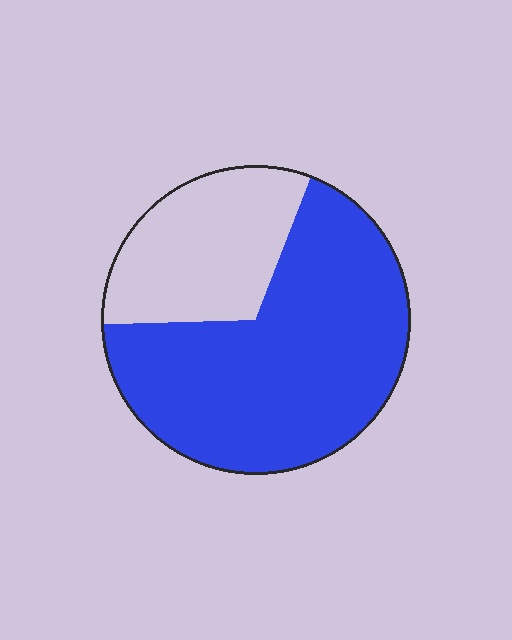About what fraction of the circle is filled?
About two thirds (2/3).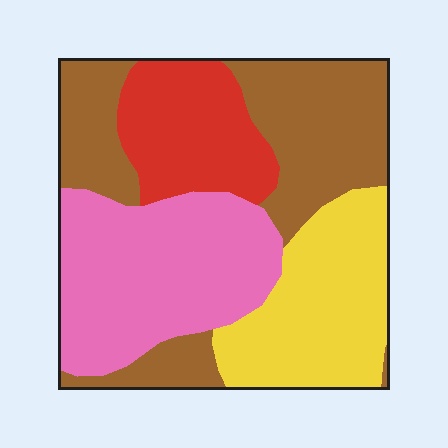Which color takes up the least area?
Red, at roughly 15%.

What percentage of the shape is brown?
Brown takes up about one third (1/3) of the shape.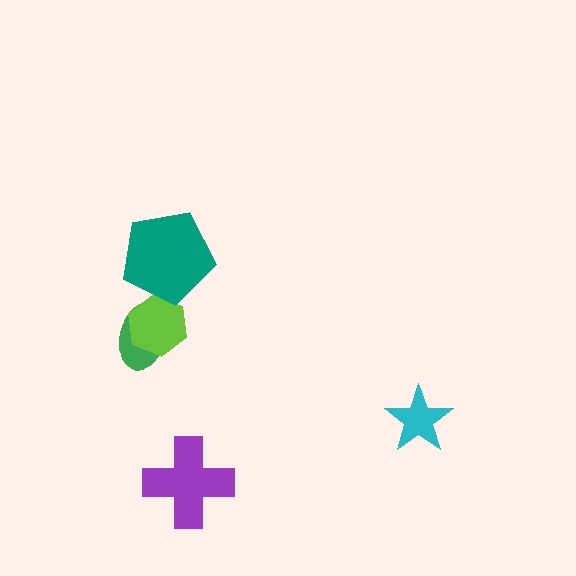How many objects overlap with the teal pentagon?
1 object overlaps with the teal pentagon.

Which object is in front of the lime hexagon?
The teal pentagon is in front of the lime hexagon.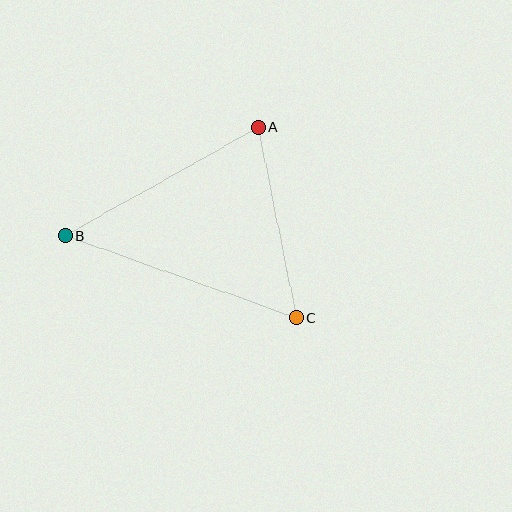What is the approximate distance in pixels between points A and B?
The distance between A and B is approximately 222 pixels.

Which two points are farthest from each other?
Points B and C are farthest from each other.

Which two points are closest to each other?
Points A and C are closest to each other.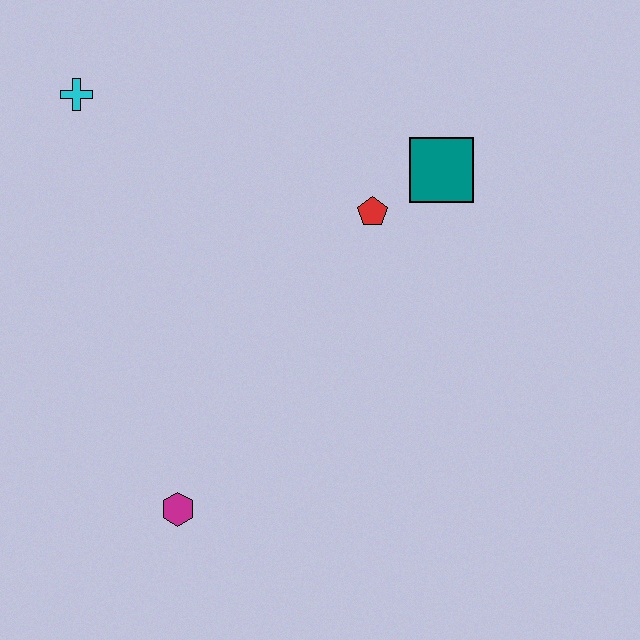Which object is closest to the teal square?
The red pentagon is closest to the teal square.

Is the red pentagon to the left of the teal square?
Yes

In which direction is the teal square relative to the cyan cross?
The teal square is to the right of the cyan cross.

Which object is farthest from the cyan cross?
The magenta hexagon is farthest from the cyan cross.